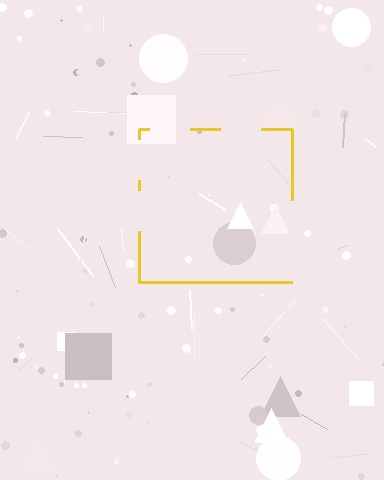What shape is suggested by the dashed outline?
The dashed outline suggests a square.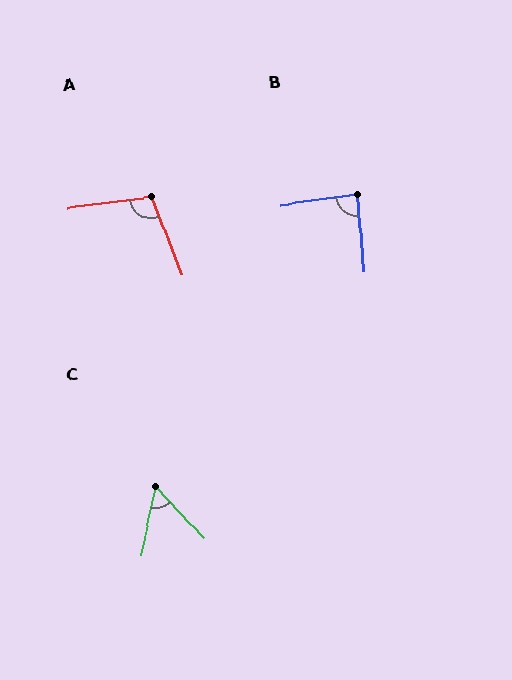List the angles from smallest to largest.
C (56°), B (86°), A (103°).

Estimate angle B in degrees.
Approximately 86 degrees.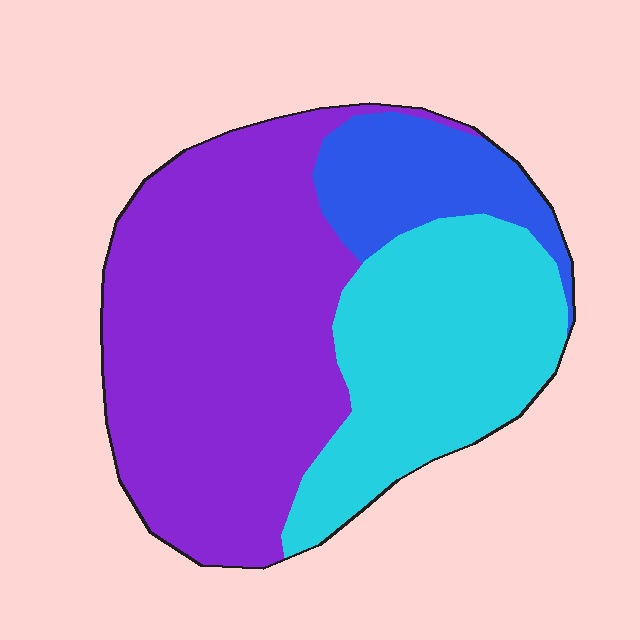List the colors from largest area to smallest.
From largest to smallest: purple, cyan, blue.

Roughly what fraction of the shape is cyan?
Cyan takes up between a sixth and a third of the shape.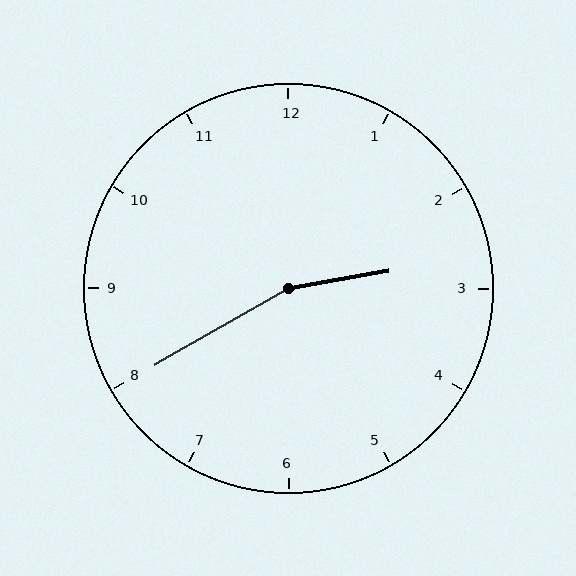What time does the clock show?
2:40.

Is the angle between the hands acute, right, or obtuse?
It is obtuse.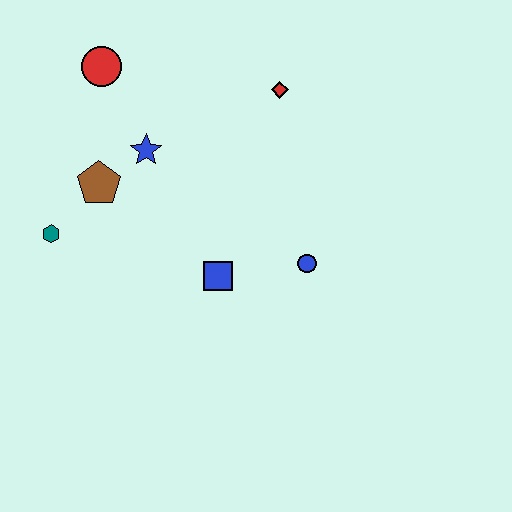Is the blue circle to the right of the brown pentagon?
Yes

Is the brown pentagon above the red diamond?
No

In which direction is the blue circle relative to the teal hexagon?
The blue circle is to the right of the teal hexagon.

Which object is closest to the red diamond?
The blue star is closest to the red diamond.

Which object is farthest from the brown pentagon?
The blue circle is farthest from the brown pentagon.